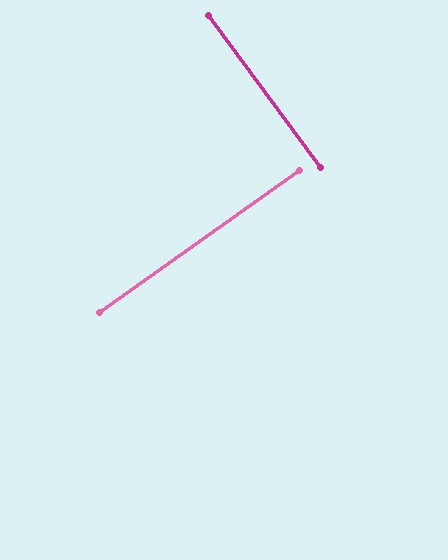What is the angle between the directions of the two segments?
Approximately 89 degrees.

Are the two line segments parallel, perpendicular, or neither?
Perpendicular — they meet at approximately 89°.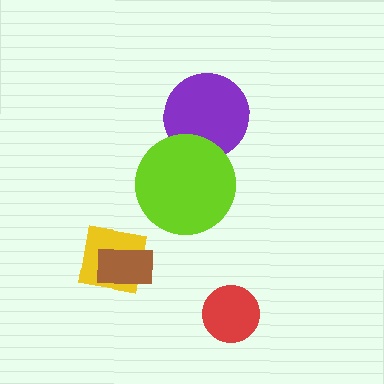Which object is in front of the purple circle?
The lime circle is in front of the purple circle.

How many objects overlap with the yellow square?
1 object overlaps with the yellow square.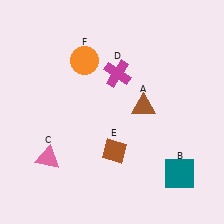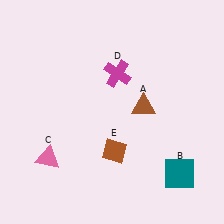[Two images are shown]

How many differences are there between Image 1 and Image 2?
There is 1 difference between the two images.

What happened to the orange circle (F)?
The orange circle (F) was removed in Image 2. It was in the top-left area of Image 1.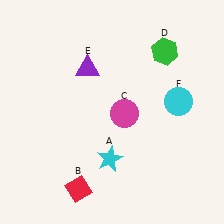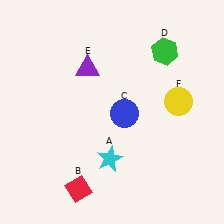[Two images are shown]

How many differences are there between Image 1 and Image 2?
There are 2 differences between the two images.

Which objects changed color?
C changed from magenta to blue. F changed from cyan to yellow.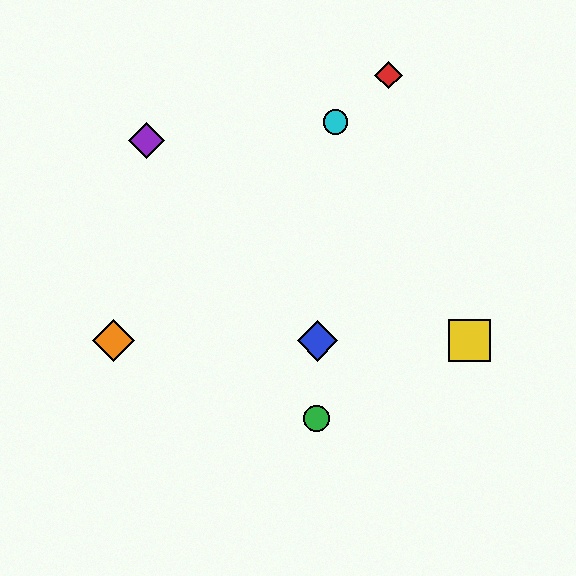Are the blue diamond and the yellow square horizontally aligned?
Yes, both are at y≈341.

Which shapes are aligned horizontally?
The blue diamond, the yellow square, the orange diamond are aligned horizontally.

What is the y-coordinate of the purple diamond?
The purple diamond is at y≈140.